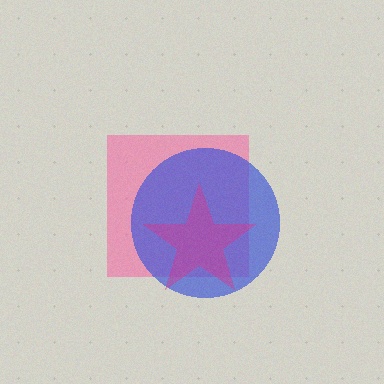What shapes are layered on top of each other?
The layered shapes are: a pink square, a blue circle, a magenta star.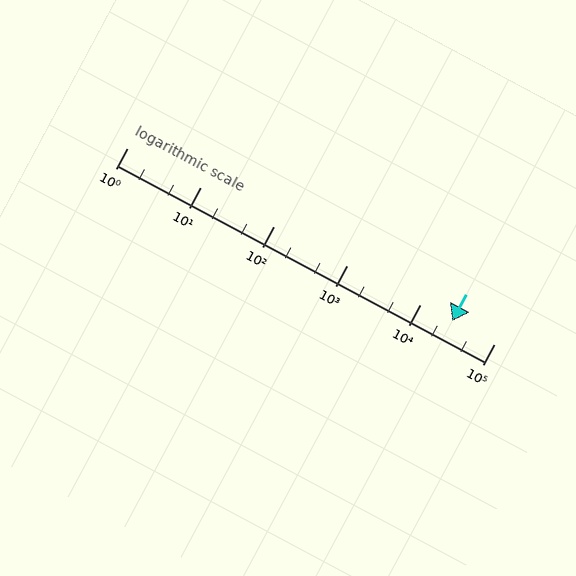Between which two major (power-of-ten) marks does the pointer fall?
The pointer is between 10000 and 100000.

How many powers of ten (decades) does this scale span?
The scale spans 5 decades, from 1 to 100000.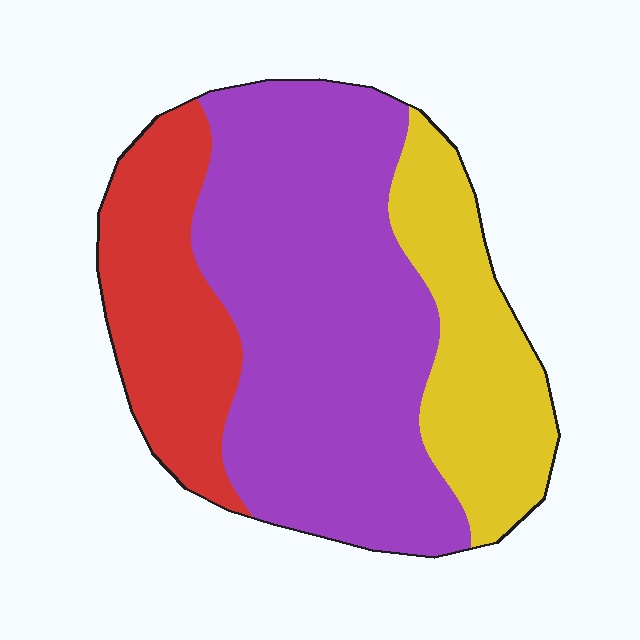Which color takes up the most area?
Purple, at roughly 55%.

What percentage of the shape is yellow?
Yellow takes up about one quarter (1/4) of the shape.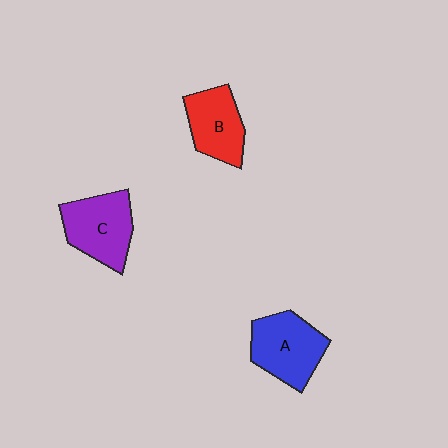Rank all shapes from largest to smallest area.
From largest to smallest: A (blue), C (purple), B (red).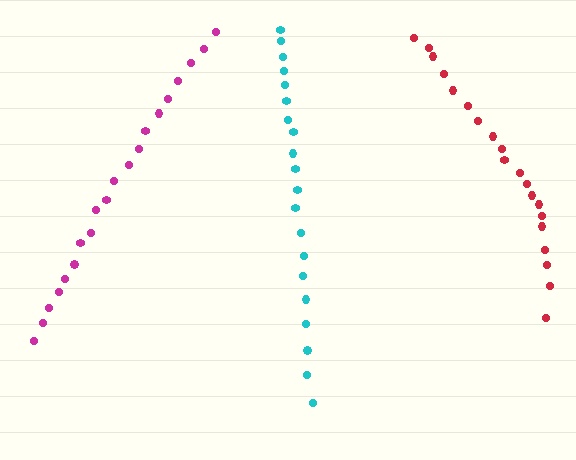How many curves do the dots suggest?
There are 3 distinct paths.